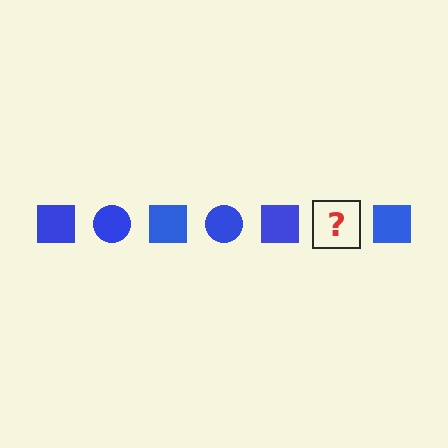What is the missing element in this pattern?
The missing element is a blue circle.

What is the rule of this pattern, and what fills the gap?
The rule is that the pattern cycles through square, circle shapes in blue. The gap should be filled with a blue circle.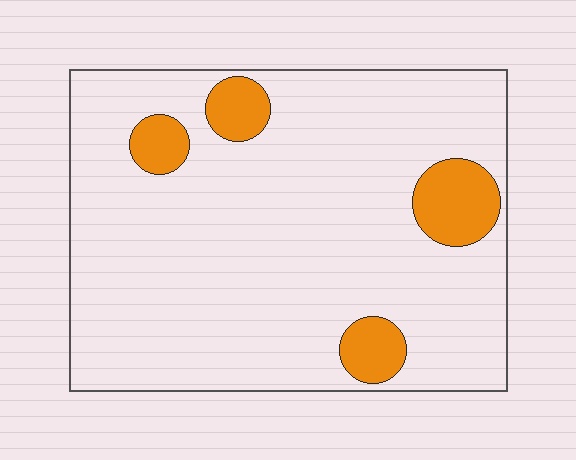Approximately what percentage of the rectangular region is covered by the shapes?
Approximately 10%.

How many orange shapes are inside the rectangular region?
4.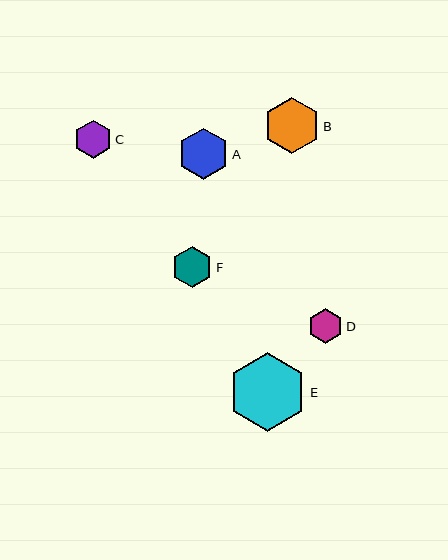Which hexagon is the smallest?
Hexagon D is the smallest with a size of approximately 35 pixels.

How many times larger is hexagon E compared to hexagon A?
Hexagon E is approximately 1.5 times the size of hexagon A.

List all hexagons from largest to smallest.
From largest to smallest: E, B, A, F, C, D.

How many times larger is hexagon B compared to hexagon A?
Hexagon B is approximately 1.1 times the size of hexagon A.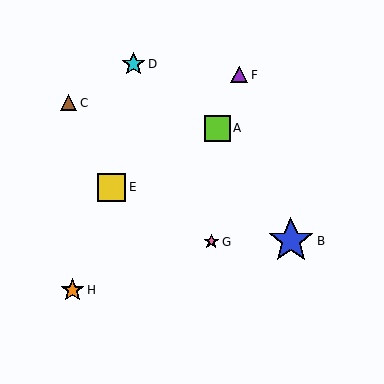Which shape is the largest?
The blue star (labeled B) is the largest.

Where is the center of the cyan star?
The center of the cyan star is at (133, 64).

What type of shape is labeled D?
Shape D is a cyan star.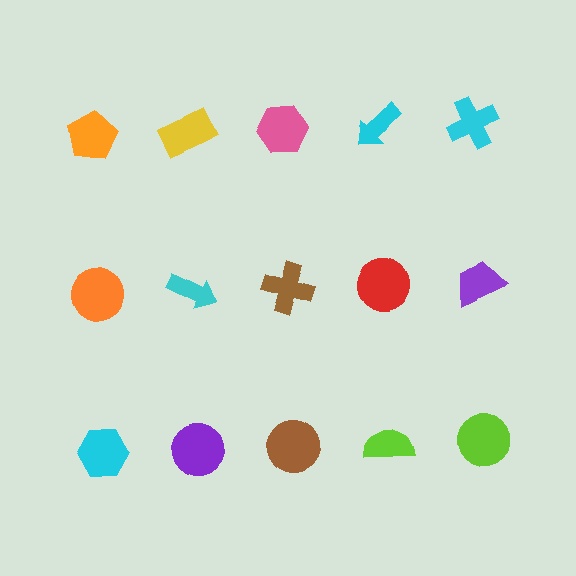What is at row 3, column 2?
A purple circle.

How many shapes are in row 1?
5 shapes.